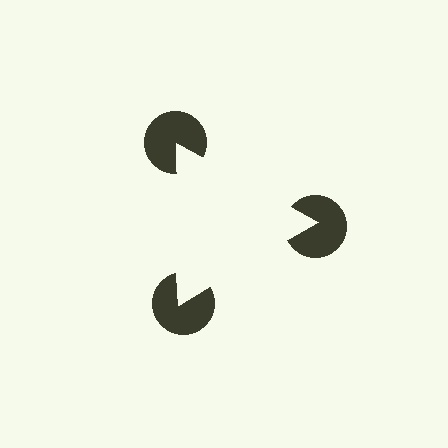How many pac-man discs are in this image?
There are 3 — one at each vertex of the illusory triangle.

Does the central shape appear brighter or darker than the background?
It typically appears slightly brighter than the background, even though no actual brightness change is drawn.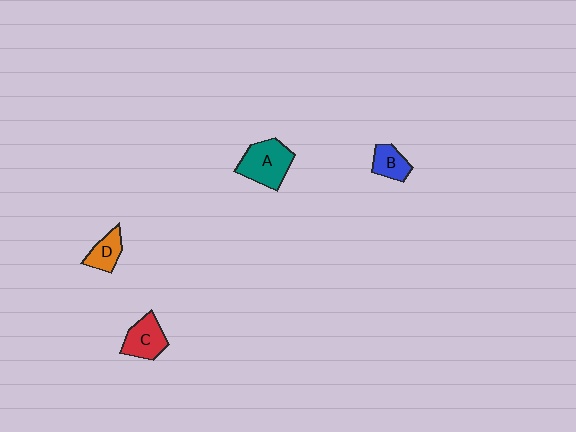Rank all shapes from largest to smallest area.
From largest to smallest: A (teal), C (red), B (blue), D (orange).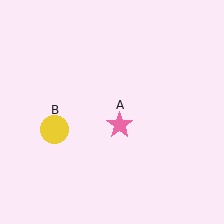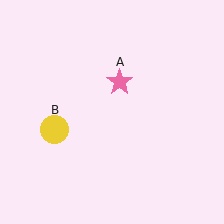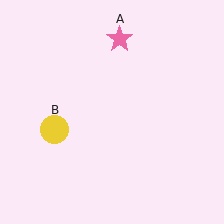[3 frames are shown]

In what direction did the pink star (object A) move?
The pink star (object A) moved up.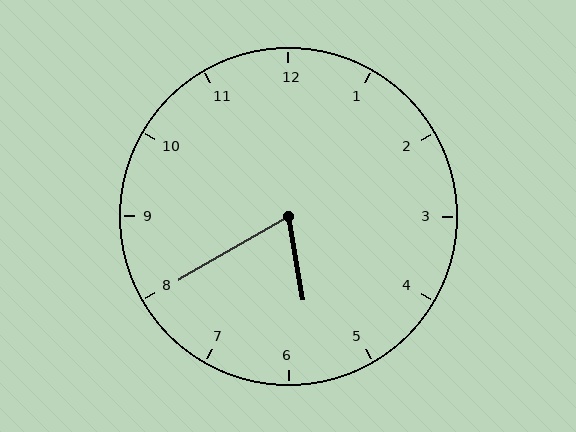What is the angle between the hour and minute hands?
Approximately 70 degrees.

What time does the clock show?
5:40.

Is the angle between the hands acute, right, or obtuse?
It is acute.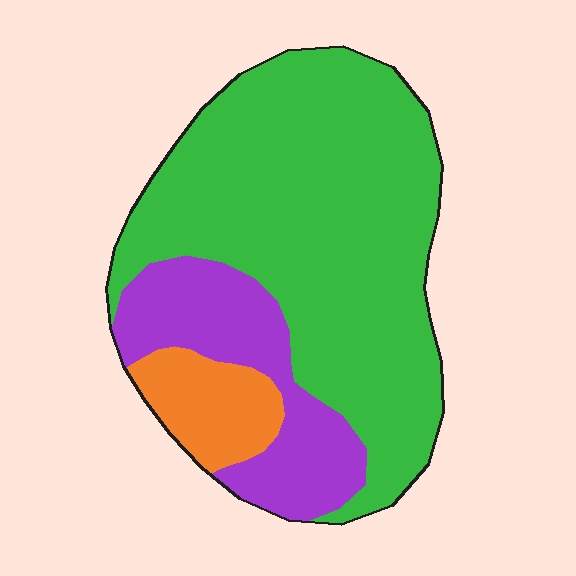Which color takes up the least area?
Orange, at roughly 10%.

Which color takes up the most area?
Green, at roughly 70%.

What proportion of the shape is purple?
Purple takes up about one fifth (1/5) of the shape.